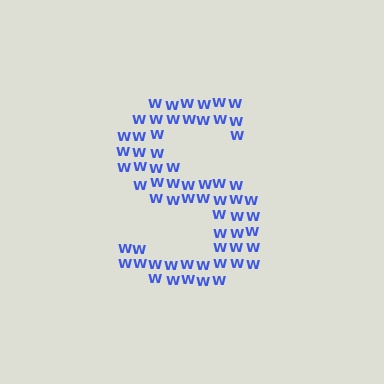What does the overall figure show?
The overall figure shows the letter S.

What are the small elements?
The small elements are letter W's.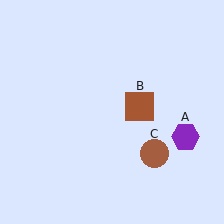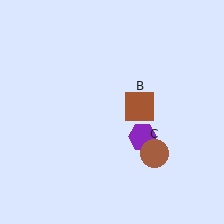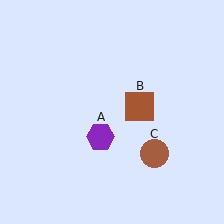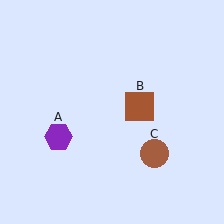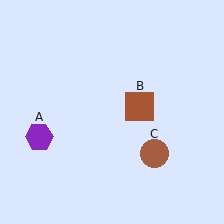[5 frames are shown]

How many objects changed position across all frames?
1 object changed position: purple hexagon (object A).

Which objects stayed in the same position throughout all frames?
Brown square (object B) and brown circle (object C) remained stationary.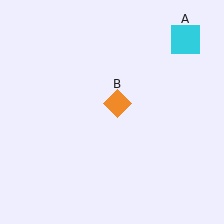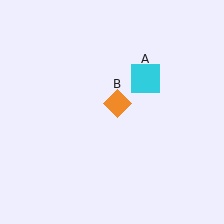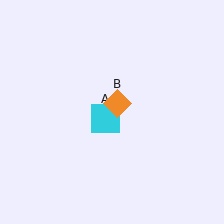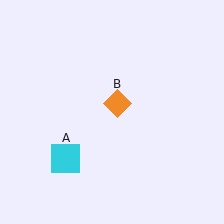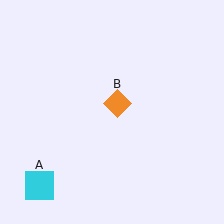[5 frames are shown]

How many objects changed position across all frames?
1 object changed position: cyan square (object A).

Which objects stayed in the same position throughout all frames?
Orange diamond (object B) remained stationary.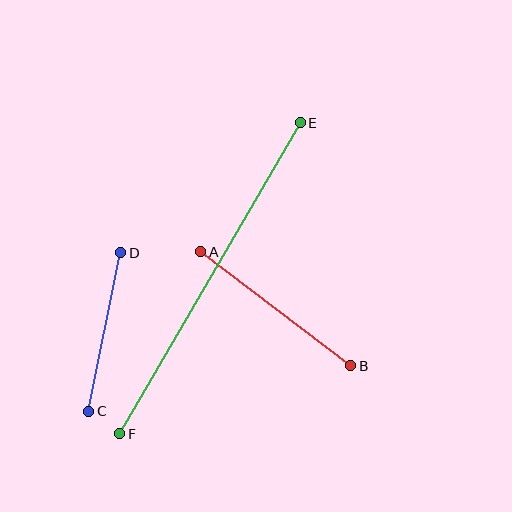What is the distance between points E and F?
The distance is approximately 359 pixels.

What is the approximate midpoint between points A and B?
The midpoint is at approximately (276, 309) pixels.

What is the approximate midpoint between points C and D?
The midpoint is at approximately (105, 332) pixels.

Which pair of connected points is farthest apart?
Points E and F are farthest apart.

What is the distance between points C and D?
The distance is approximately 162 pixels.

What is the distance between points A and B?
The distance is approximately 188 pixels.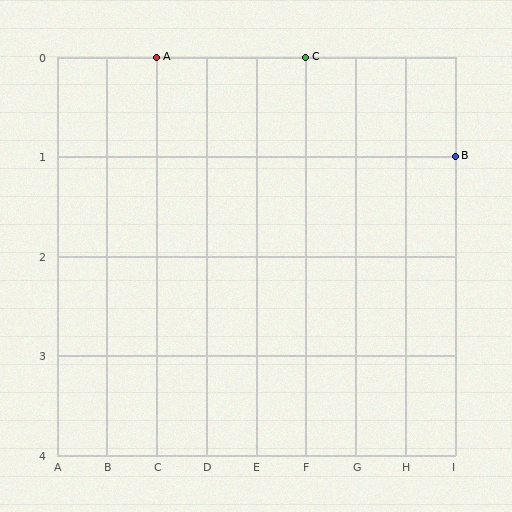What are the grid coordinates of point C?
Point C is at grid coordinates (F, 0).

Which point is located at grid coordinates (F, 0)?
Point C is at (F, 0).